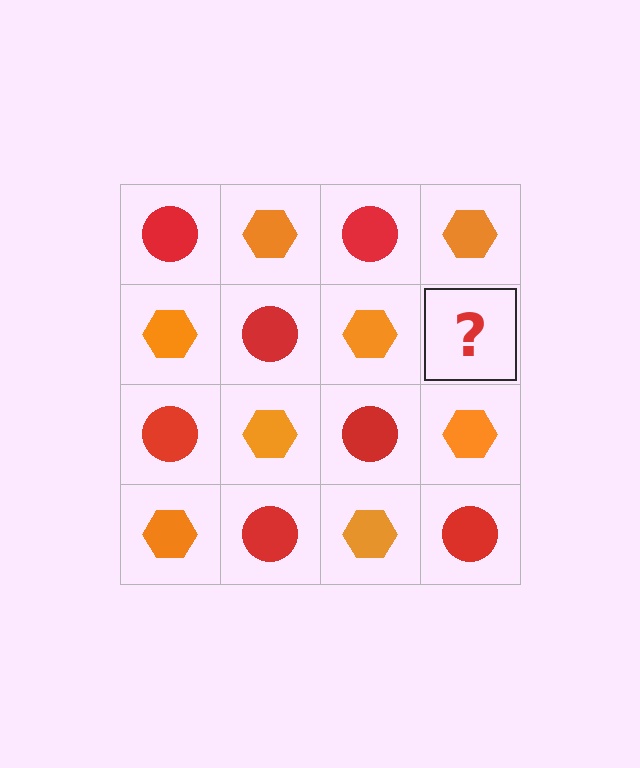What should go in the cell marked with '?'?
The missing cell should contain a red circle.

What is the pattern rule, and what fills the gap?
The rule is that it alternates red circle and orange hexagon in a checkerboard pattern. The gap should be filled with a red circle.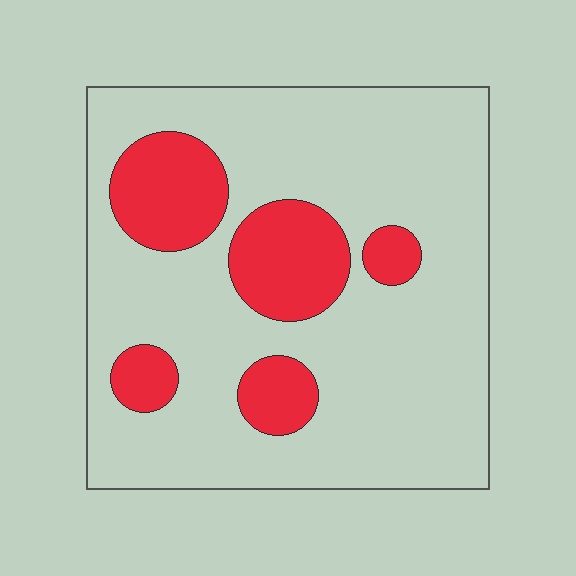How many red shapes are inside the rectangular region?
5.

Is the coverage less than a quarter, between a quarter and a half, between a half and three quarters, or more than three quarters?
Less than a quarter.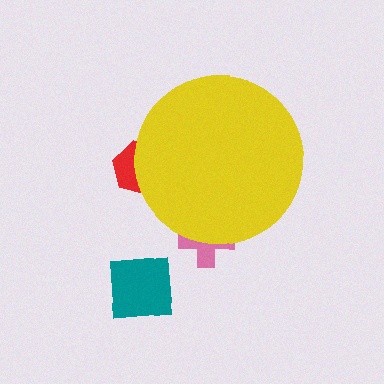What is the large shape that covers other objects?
A yellow circle.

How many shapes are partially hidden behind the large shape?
2 shapes are partially hidden.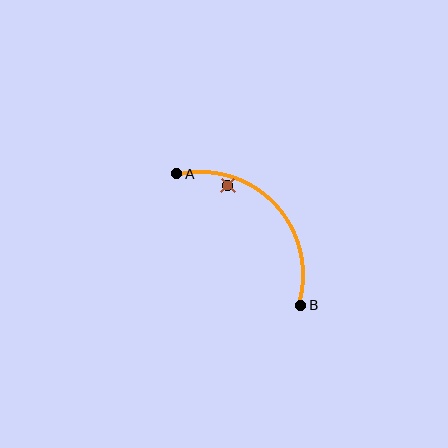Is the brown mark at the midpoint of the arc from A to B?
No — the brown mark does not lie on the arc at all. It sits slightly inside the curve.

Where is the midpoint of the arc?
The arc midpoint is the point on the curve farthest from the straight line joining A and B. It sits above and to the right of that line.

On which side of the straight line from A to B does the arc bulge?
The arc bulges above and to the right of the straight line connecting A and B.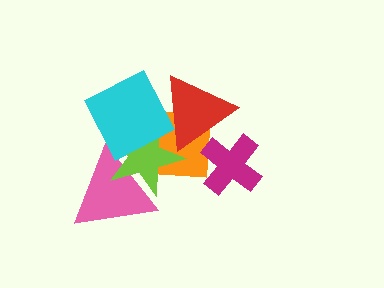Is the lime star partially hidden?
Yes, it is partially covered by another shape.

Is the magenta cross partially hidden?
Yes, it is partially covered by another shape.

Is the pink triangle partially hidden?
Yes, it is partially covered by another shape.